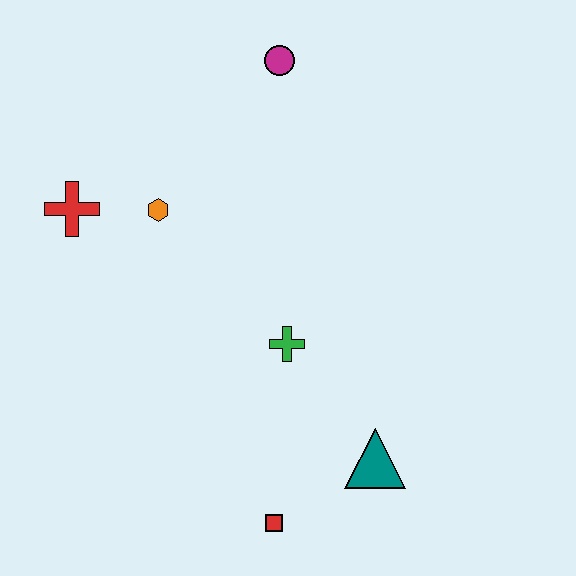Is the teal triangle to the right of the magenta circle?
Yes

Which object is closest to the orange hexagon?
The red cross is closest to the orange hexagon.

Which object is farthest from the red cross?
The teal triangle is farthest from the red cross.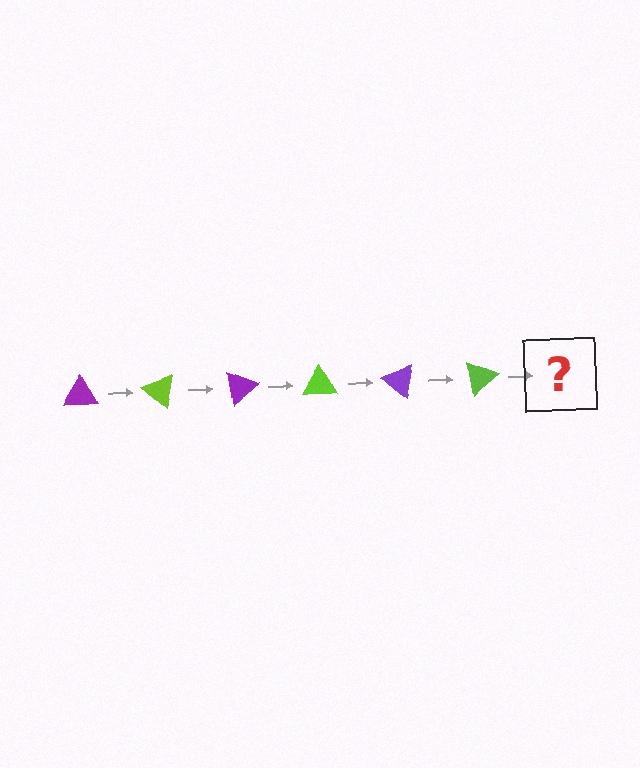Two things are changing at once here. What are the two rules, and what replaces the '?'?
The two rules are that it rotates 40 degrees each step and the color cycles through purple and lime. The '?' should be a purple triangle, rotated 240 degrees from the start.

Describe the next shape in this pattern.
It should be a purple triangle, rotated 240 degrees from the start.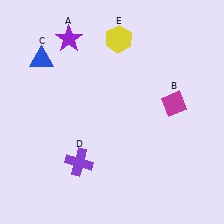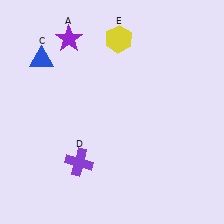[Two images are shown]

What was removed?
The magenta diamond (B) was removed in Image 2.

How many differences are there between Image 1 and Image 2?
There is 1 difference between the two images.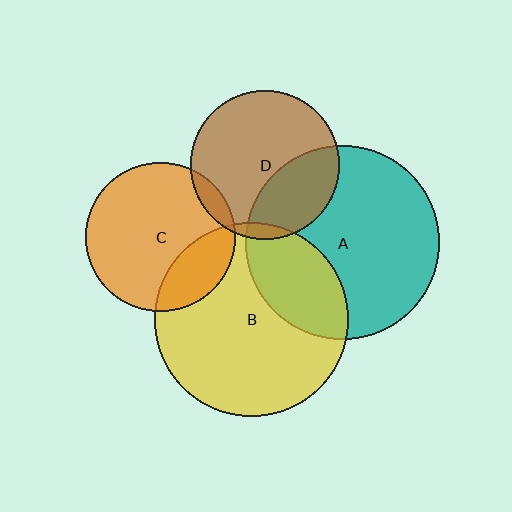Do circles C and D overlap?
Yes.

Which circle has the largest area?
Circle A (teal).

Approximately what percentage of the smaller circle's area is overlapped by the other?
Approximately 5%.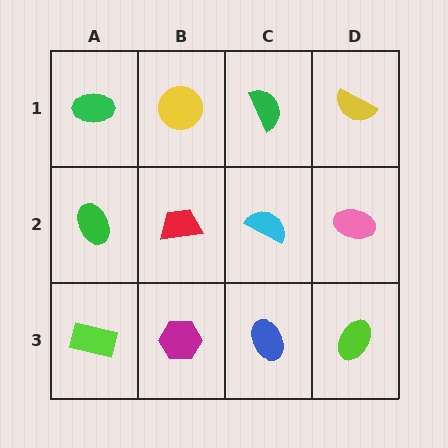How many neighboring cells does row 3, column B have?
3.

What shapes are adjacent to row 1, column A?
A green ellipse (row 2, column A), a yellow circle (row 1, column B).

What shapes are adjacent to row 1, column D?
A pink ellipse (row 2, column D), a green semicircle (row 1, column C).